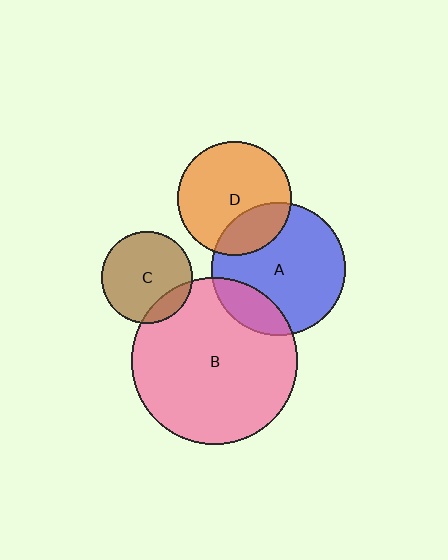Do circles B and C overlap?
Yes.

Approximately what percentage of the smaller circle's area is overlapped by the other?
Approximately 15%.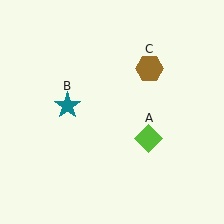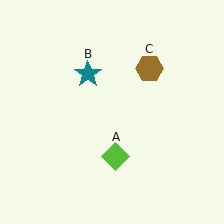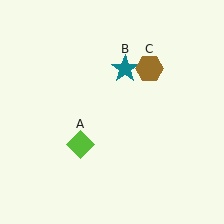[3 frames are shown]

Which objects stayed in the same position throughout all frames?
Brown hexagon (object C) remained stationary.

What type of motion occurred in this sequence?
The lime diamond (object A), teal star (object B) rotated clockwise around the center of the scene.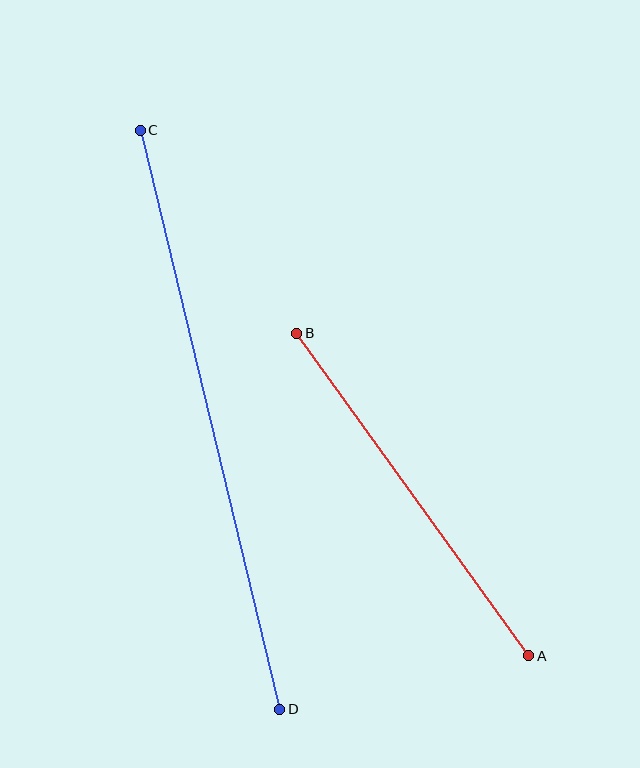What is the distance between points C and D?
The distance is approximately 596 pixels.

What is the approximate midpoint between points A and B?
The midpoint is at approximately (413, 494) pixels.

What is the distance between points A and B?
The distance is approximately 397 pixels.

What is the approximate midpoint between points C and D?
The midpoint is at approximately (210, 420) pixels.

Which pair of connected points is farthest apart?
Points C and D are farthest apart.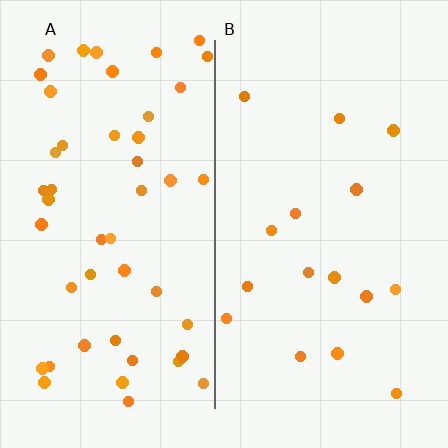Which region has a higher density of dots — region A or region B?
A (the left).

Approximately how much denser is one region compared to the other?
Approximately 3.1× — region A over region B.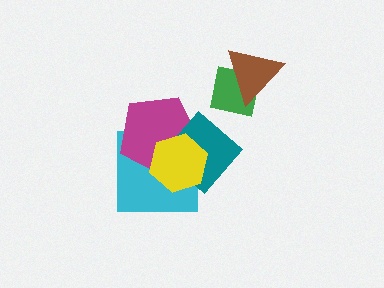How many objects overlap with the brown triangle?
1 object overlaps with the brown triangle.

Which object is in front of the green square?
The brown triangle is in front of the green square.